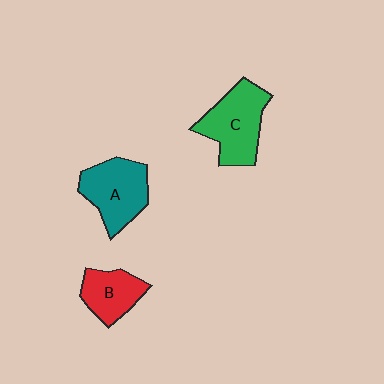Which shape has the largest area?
Shape C (green).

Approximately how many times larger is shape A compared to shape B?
Approximately 1.4 times.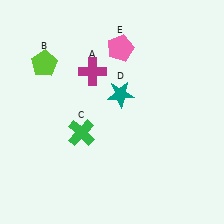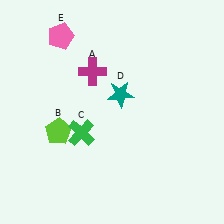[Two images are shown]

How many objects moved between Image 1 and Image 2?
2 objects moved between the two images.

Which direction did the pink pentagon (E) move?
The pink pentagon (E) moved left.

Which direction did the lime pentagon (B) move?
The lime pentagon (B) moved down.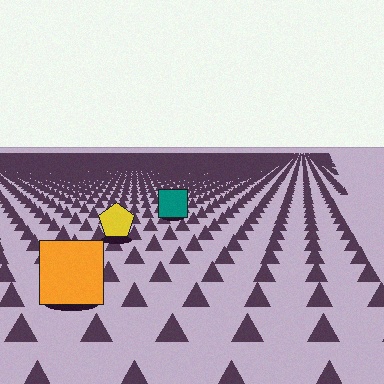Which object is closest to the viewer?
The orange square is closest. The texture marks near it are larger and more spread out.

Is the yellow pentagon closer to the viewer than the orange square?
No. The orange square is closer — you can tell from the texture gradient: the ground texture is coarser near it.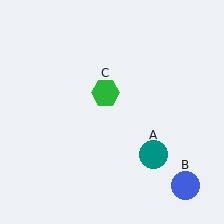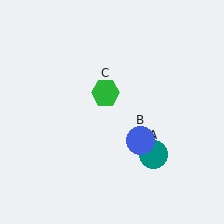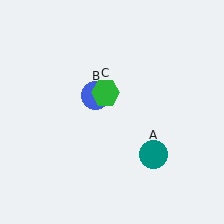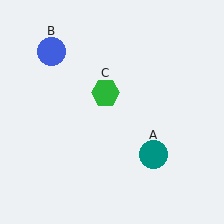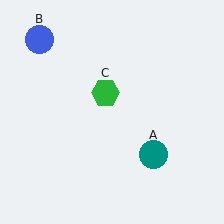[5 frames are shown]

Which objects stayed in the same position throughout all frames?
Teal circle (object A) and green hexagon (object C) remained stationary.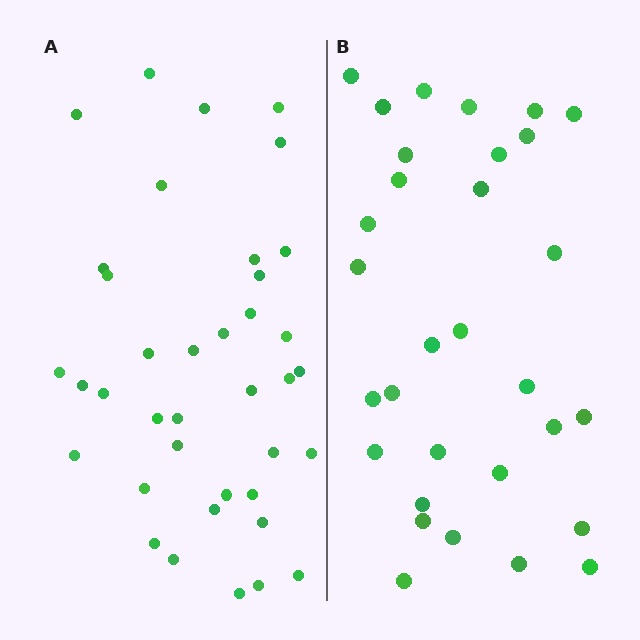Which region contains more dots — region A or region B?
Region A (the left region) has more dots.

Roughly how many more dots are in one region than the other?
Region A has roughly 8 or so more dots than region B.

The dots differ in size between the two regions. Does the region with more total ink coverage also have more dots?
No. Region B has more total ink coverage because its dots are larger, but region A actually contains more individual dots. Total area can be misleading — the number of items is what matters here.